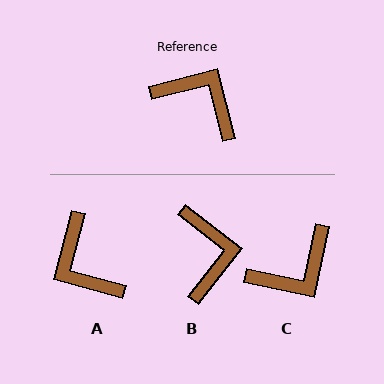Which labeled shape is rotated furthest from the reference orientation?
A, about 151 degrees away.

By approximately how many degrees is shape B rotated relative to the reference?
Approximately 52 degrees clockwise.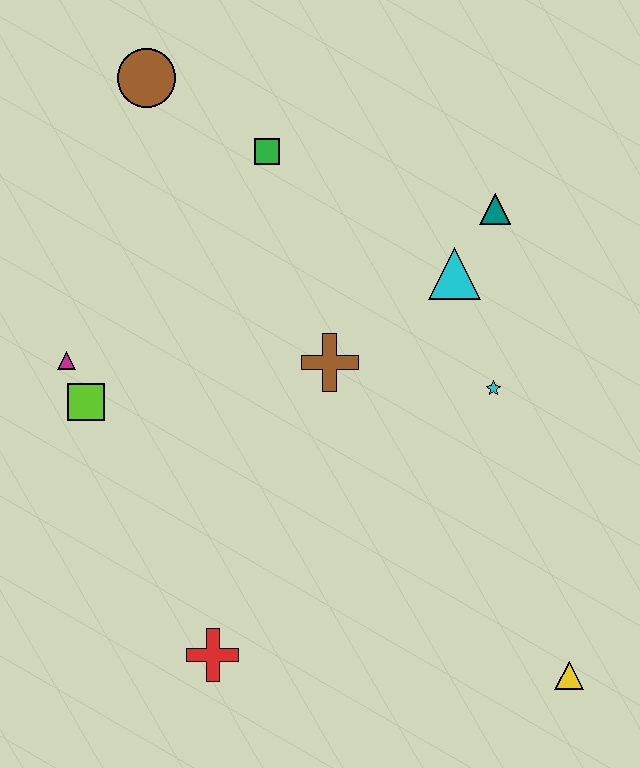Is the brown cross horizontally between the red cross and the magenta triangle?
No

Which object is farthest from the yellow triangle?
The brown circle is farthest from the yellow triangle.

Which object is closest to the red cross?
The lime square is closest to the red cross.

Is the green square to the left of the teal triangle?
Yes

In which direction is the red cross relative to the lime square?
The red cross is below the lime square.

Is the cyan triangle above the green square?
No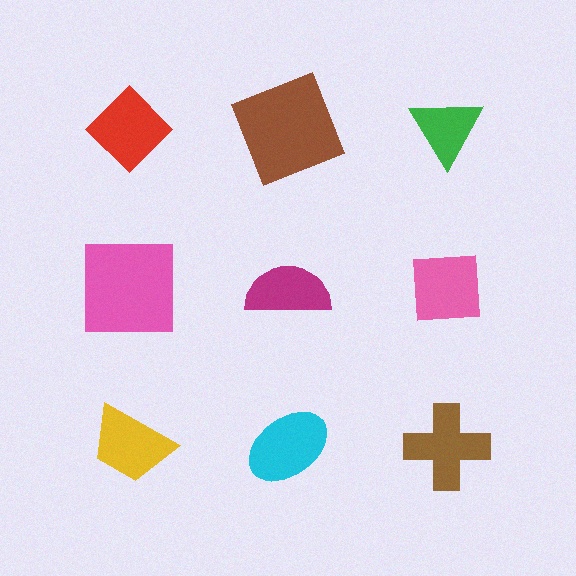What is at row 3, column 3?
A brown cross.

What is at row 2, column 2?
A magenta semicircle.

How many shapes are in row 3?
3 shapes.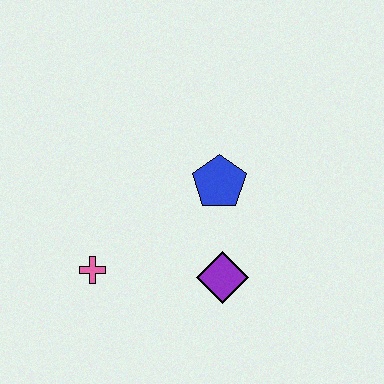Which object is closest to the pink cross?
The purple diamond is closest to the pink cross.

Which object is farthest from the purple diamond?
The pink cross is farthest from the purple diamond.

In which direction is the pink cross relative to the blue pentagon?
The pink cross is to the left of the blue pentagon.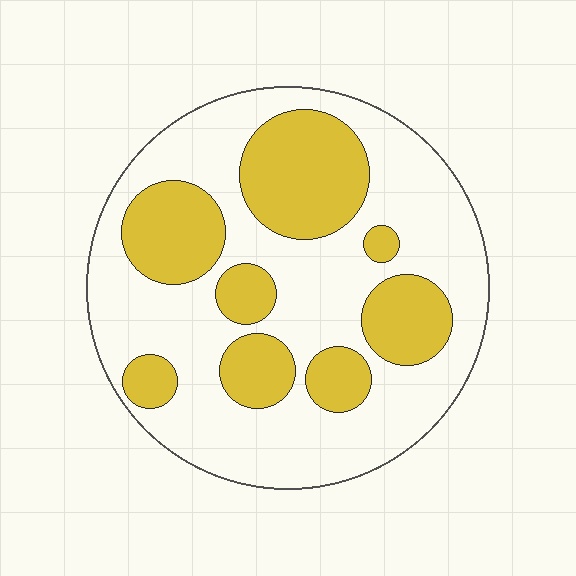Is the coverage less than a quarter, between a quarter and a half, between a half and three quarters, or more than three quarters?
Between a quarter and a half.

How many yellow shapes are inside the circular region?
8.